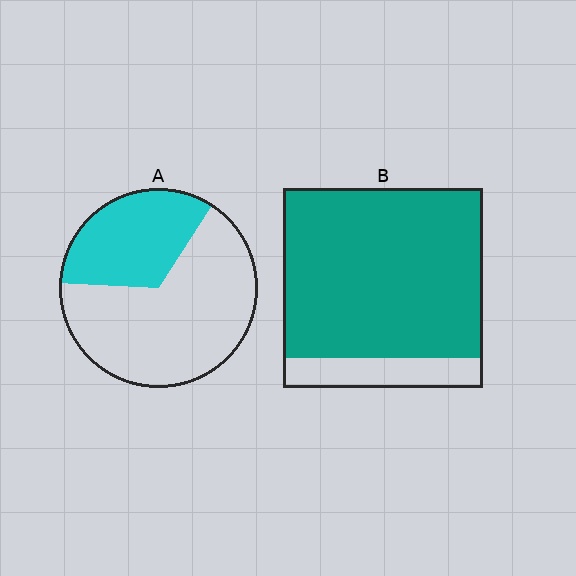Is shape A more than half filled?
No.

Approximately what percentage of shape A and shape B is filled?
A is approximately 35% and B is approximately 85%.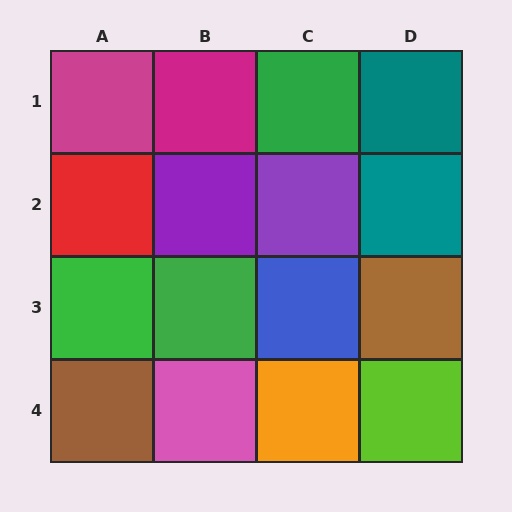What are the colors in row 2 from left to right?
Red, purple, purple, teal.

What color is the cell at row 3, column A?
Green.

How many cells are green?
3 cells are green.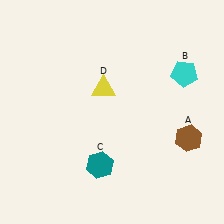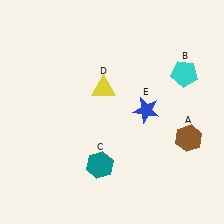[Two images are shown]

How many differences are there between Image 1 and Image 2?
There is 1 difference between the two images.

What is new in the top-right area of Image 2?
A blue star (E) was added in the top-right area of Image 2.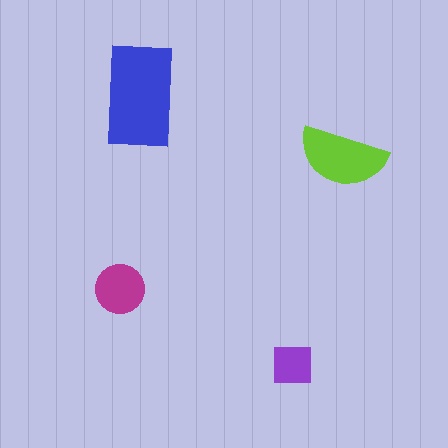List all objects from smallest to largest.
The purple square, the magenta circle, the lime semicircle, the blue rectangle.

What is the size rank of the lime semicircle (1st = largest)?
2nd.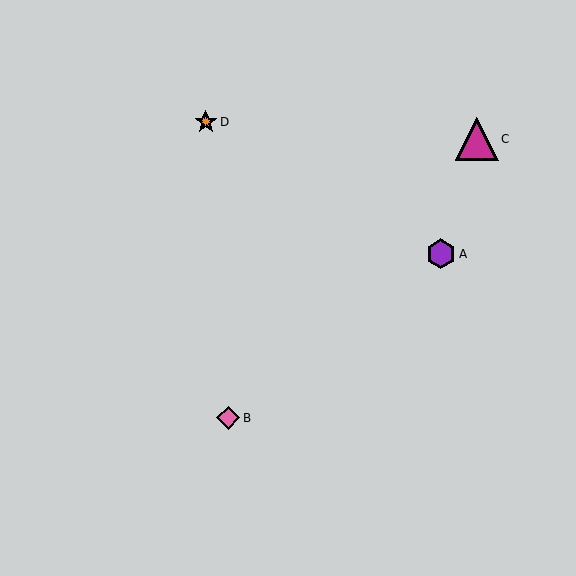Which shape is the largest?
The magenta triangle (labeled C) is the largest.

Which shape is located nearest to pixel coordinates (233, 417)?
The pink diamond (labeled B) at (228, 418) is nearest to that location.